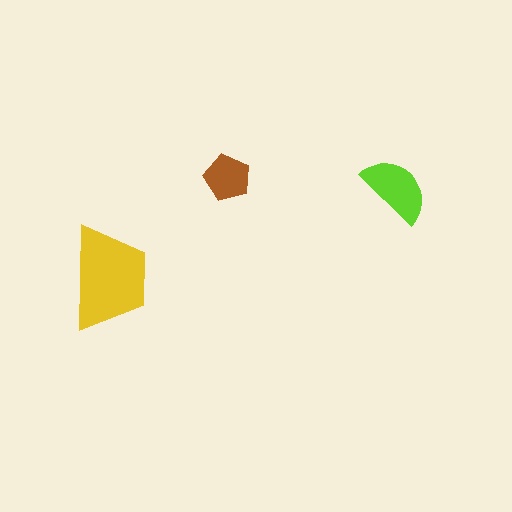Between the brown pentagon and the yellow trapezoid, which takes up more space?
The yellow trapezoid.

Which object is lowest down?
The yellow trapezoid is bottommost.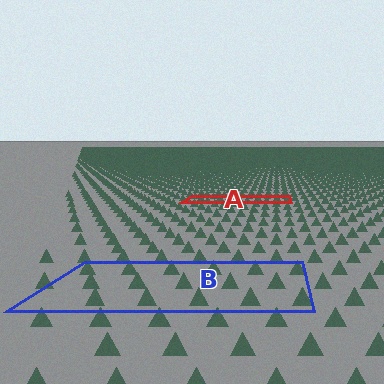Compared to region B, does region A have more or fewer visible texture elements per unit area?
Region A has more texture elements per unit area — they are packed more densely because it is farther away.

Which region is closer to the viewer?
Region B is closer. The texture elements there are larger and more spread out.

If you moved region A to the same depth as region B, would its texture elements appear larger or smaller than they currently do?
They would appear larger. At a closer depth, the same texture elements are projected at a bigger on-screen size.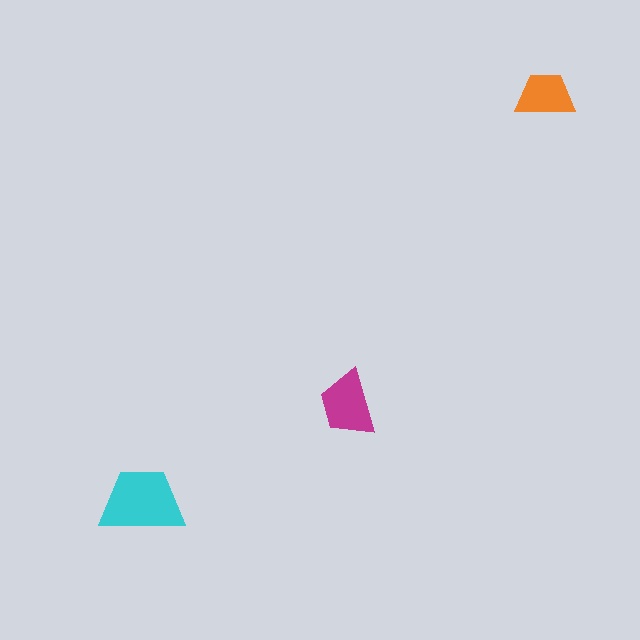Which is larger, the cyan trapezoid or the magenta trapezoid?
The cyan one.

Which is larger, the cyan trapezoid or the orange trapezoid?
The cyan one.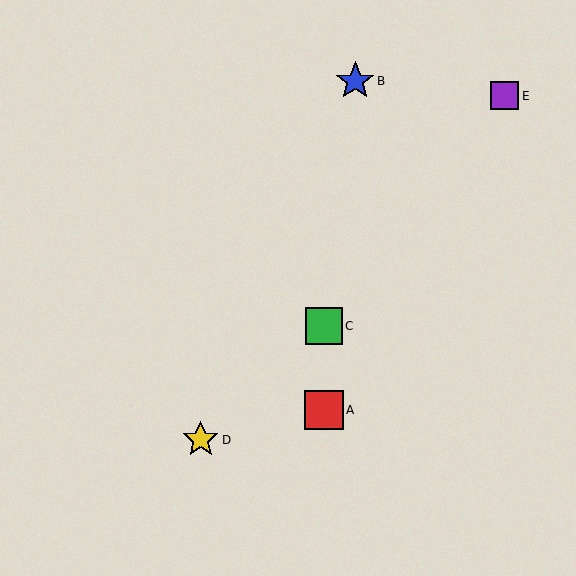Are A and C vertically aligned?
Yes, both are at x≈324.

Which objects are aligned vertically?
Objects A, C are aligned vertically.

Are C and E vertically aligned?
No, C is at x≈324 and E is at x≈505.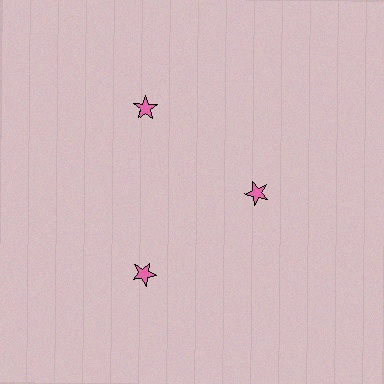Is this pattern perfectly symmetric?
No. The 3 pink stars are arranged in a ring, but one element near the 3 o'clock position is pulled inward toward the center, breaking the 3-fold rotational symmetry.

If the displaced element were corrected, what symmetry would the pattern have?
It would have 3-fold rotational symmetry — the pattern would map onto itself every 120 degrees.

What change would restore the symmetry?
The symmetry would be restored by moving it outward, back onto the ring so that all 3 stars sit at equal angles and equal distance from the center.